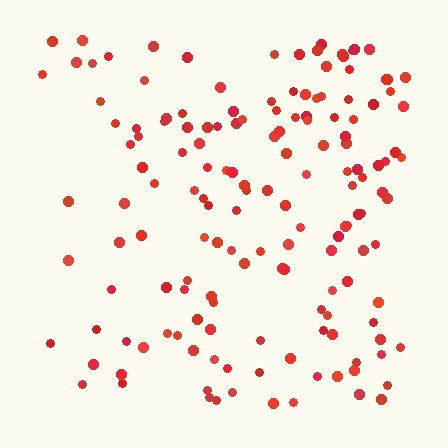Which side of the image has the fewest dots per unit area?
The left.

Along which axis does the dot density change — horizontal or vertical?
Horizontal.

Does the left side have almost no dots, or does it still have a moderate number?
Still a moderate number, just noticeably fewer than the right.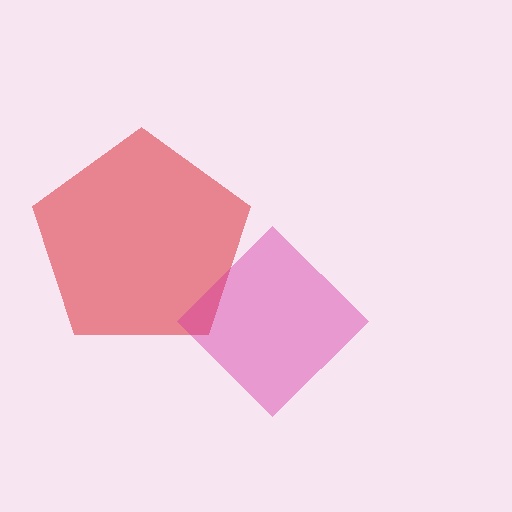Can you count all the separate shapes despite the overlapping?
Yes, there are 2 separate shapes.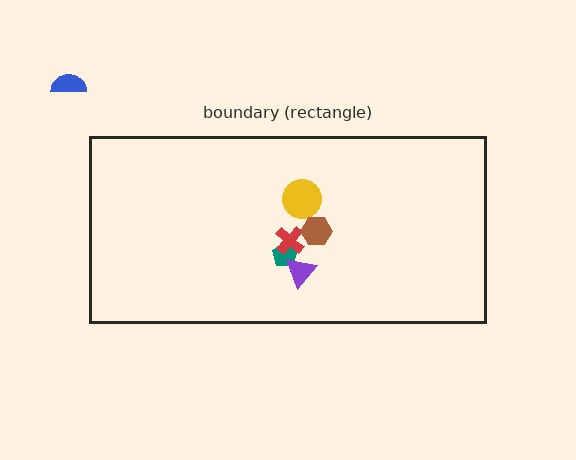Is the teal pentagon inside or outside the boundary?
Inside.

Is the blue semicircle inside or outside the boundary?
Outside.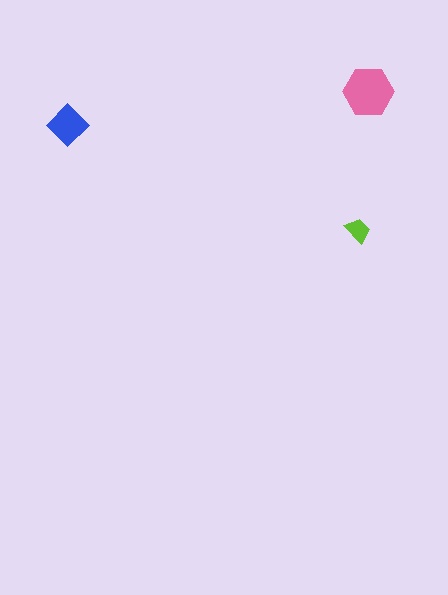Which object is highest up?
The pink hexagon is topmost.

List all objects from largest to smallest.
The pink hexagon, the blue diamond, the lime trapezoid.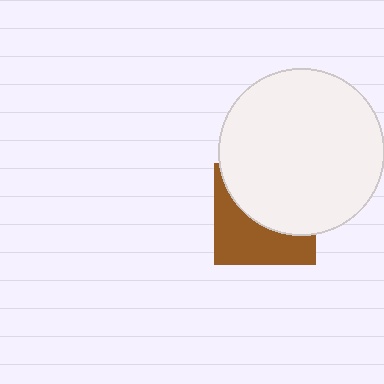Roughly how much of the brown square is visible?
About half of it is visible (roughly 47%).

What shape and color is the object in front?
The object in front is a white circle.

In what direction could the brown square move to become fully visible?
The brown square could move down. That would shift it out from behind the white circle entirely.